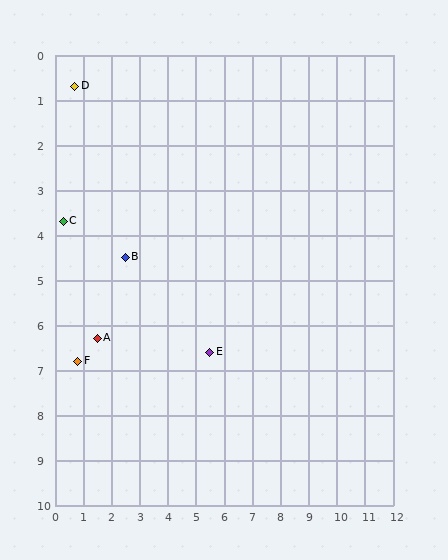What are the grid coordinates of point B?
Point B is at approximately (2.5, 4.5).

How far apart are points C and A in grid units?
Points C and A are about 2.9 grid units apart.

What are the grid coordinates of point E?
Point E is at approximately (5.5, 6.6).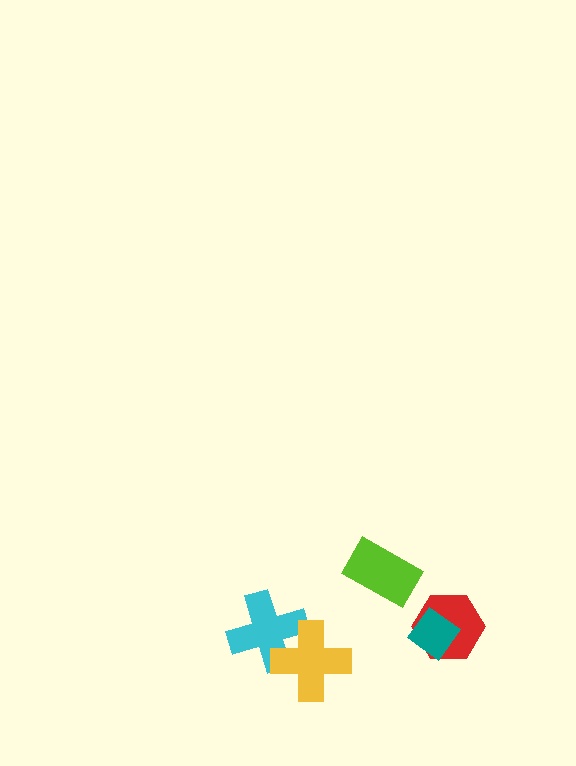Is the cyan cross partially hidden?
Yes, it is partially covered by another shape.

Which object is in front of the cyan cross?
The yellow cross is in front of the cyan cross.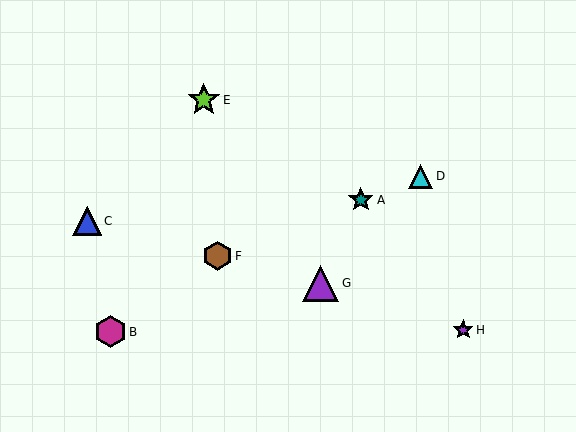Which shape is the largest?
The purple triangle (labeled G) is the largest.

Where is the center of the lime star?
The center of the lime star is at (204, 100).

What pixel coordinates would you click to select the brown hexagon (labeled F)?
Click at (218, 256) to select the brown hexagon F.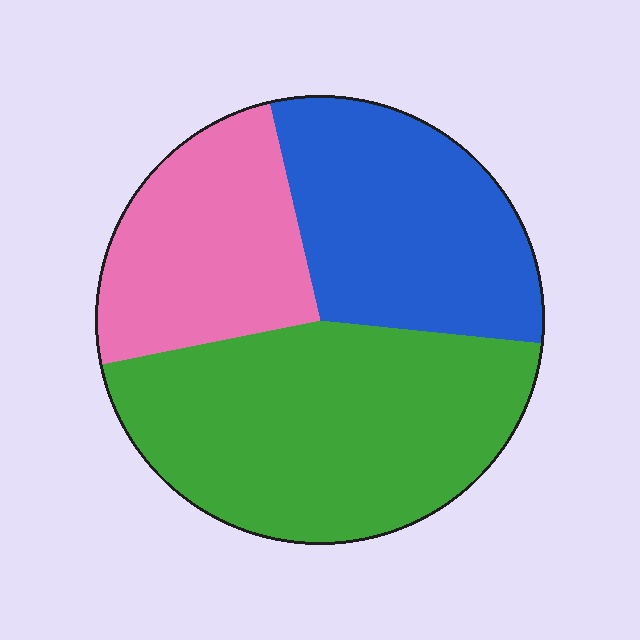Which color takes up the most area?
Green, at roughly 45%.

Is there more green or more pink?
Green.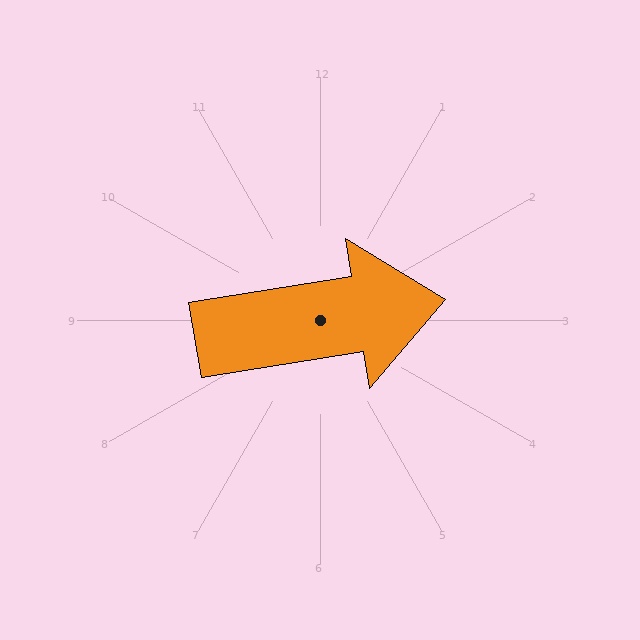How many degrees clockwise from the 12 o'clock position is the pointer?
Approximately 81 degrees.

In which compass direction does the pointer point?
East.